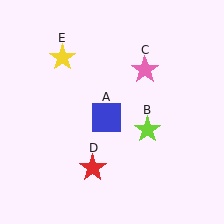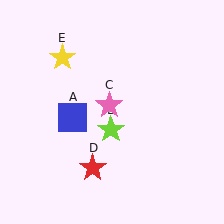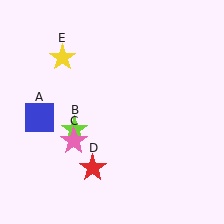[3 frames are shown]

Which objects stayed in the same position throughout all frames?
Red star (object D) and yellow star (object E) remained stationary.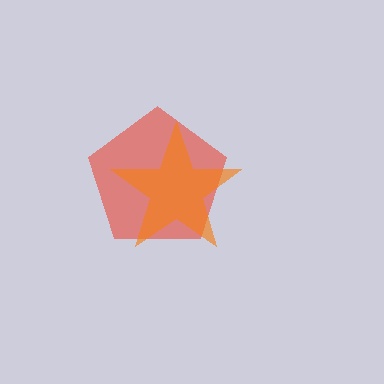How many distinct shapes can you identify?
There are 2 distinct shapes: a red pentagon, an orange star.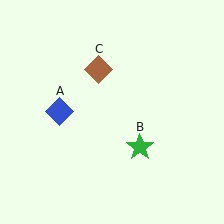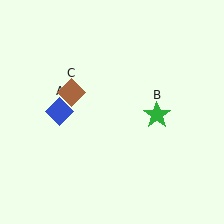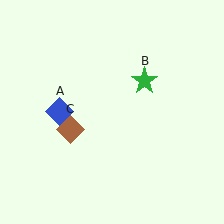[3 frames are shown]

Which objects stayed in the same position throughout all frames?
Blue diamond (object A) remained stationary.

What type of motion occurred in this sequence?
The green star (object B), brown diamond (object C) rotated counterclockwise around the center of the scene.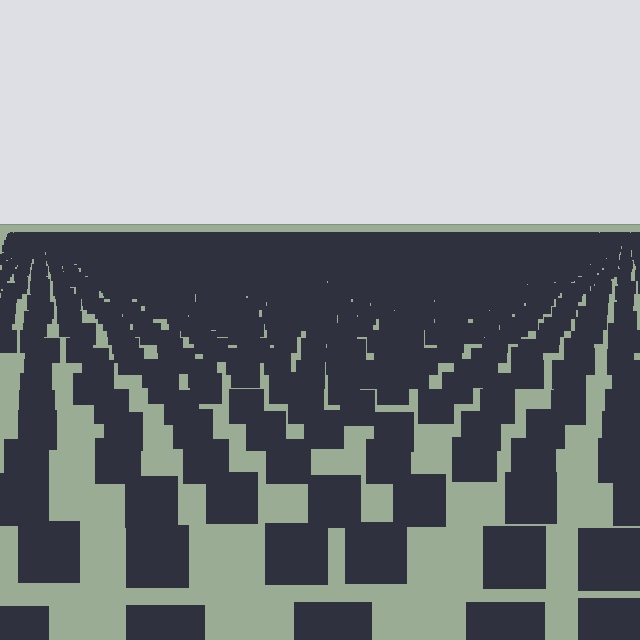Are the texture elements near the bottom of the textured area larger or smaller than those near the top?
Larger. Near the bottom, elements are closer to the viewer and appear at a bigger on-screen size.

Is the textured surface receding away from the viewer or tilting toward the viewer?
The surface is receding away from the viewer. Texture elements get smaller and denser toward the top.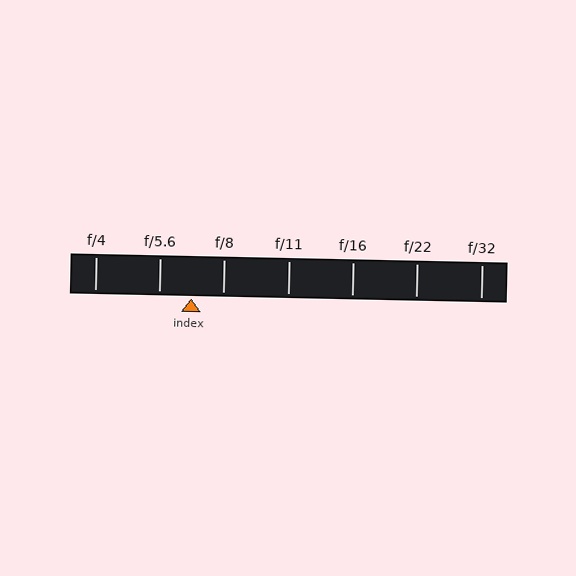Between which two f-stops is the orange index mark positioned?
The index mark is between f/5.6 and f/8.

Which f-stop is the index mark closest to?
The index mark is closest to f/8.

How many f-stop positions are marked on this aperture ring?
There are 7 f-stop positions marked.